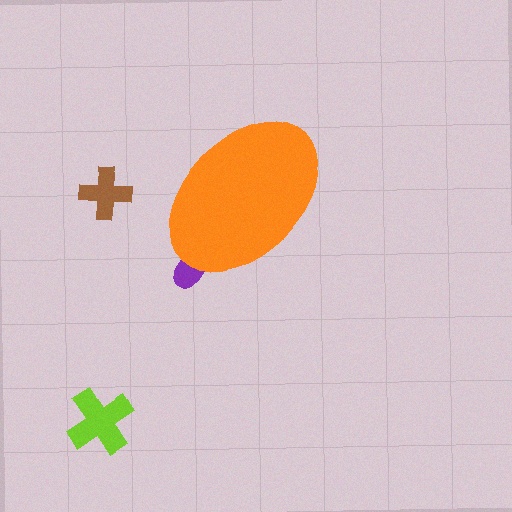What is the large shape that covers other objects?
An orange ellipse.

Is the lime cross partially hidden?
No, the lime cross is fully visible.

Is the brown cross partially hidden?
No, the brown cross is fully visible.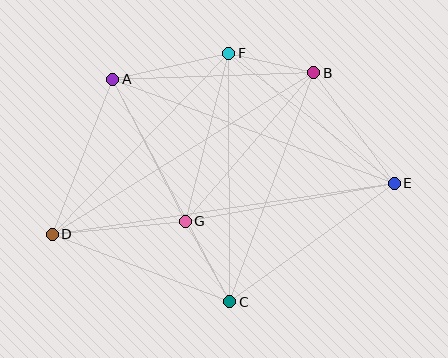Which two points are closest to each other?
Points B and F are closest to each other.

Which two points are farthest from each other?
Points D and E are farthest from each other.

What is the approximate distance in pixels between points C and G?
The distance between C and G is approximately 92 pixels.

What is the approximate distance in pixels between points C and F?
The distance between C and F is approximately 248 pixels.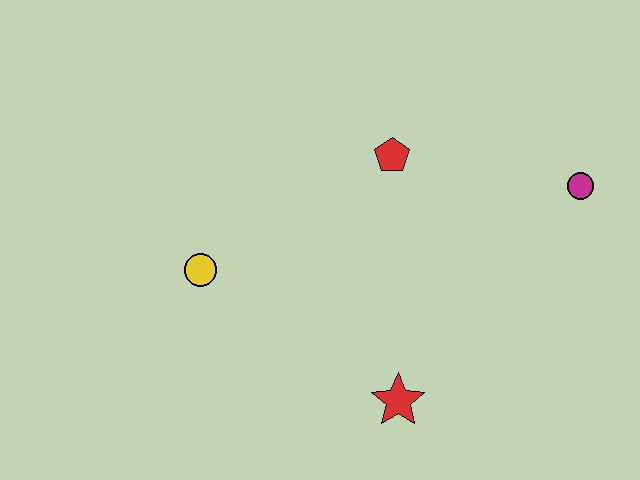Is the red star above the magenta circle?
No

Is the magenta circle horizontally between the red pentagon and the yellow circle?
No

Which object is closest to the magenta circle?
The red pentagon is closest to the magenta circle.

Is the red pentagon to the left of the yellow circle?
No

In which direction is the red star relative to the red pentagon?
The red star is below the red pentagon.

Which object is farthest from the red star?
The magenta circle is farthest from the red star.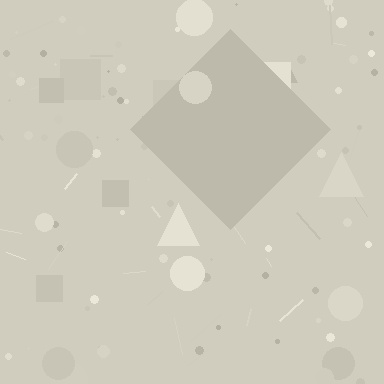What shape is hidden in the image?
A diamond is hidden in the image.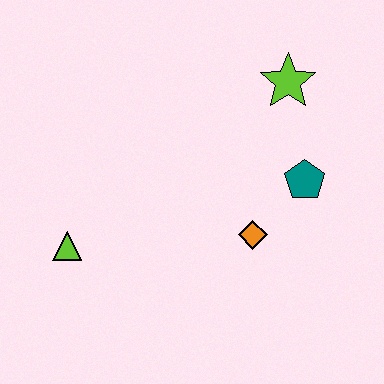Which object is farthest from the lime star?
The lime triangle is farthest from the lime star.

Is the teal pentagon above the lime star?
No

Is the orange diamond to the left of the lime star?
Yes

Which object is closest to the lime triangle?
The orange diamond is closest to the lime triangle.